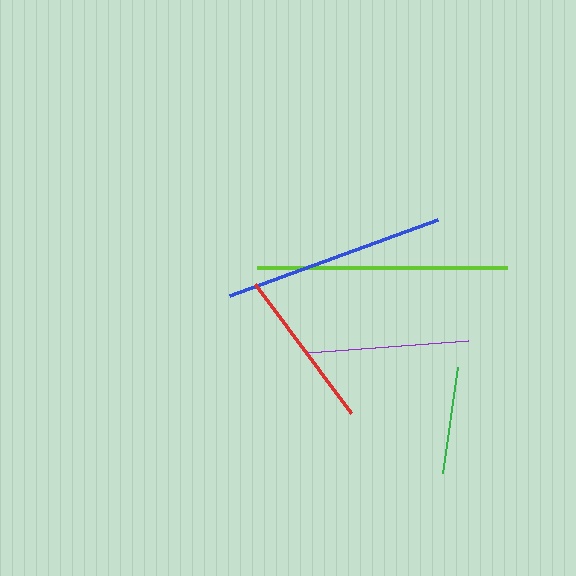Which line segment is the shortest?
The green line is the shortest at approximately 107 pixels.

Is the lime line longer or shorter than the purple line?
The lime line is longer than the purple line.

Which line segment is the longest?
The lime line is the longest at approximately 250 pixels.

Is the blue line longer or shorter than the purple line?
The blue line is longer than the purple line.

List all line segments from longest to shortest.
From longest to shortest: lime, blue, purple, red, green.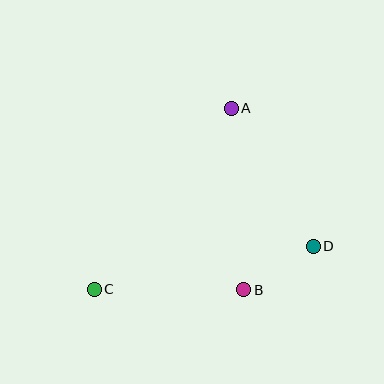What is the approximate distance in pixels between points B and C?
The distance between B and C is approximately 149 pixels.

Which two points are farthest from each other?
Points A and C are farthest from each other.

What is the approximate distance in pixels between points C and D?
The distance between C and D is approximately 223 pixels.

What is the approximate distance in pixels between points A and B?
The distance between A and B is approximately 182 pixels.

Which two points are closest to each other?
Points B and D are closest to each other.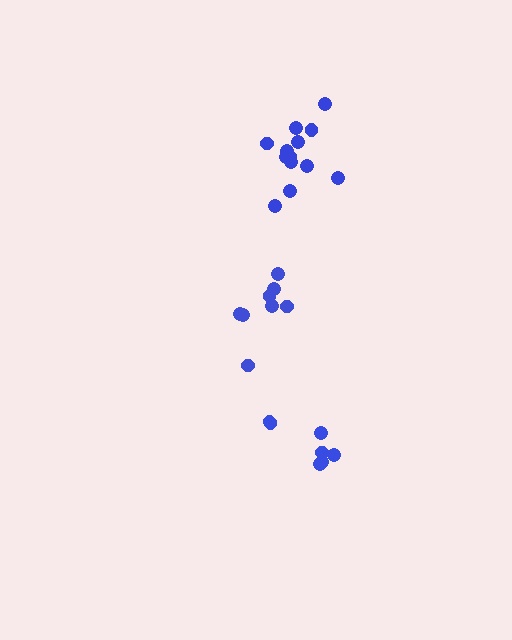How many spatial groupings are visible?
There are 3 spatial groupings.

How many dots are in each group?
Group 1: 8 dots, Group 2: 13 dots, Group 3: 7 dots (28 total).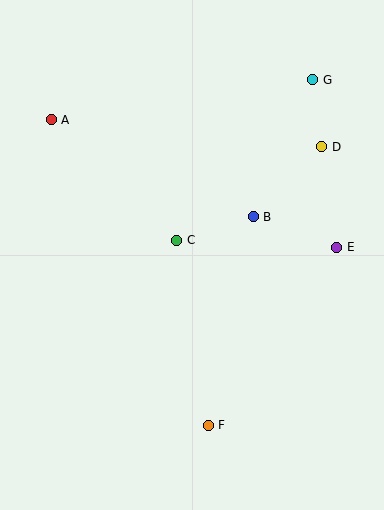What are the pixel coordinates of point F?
Point F is at (208, 425).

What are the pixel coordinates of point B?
Point B is at (253, 217).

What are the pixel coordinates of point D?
Point D is at (322, 147).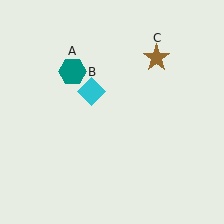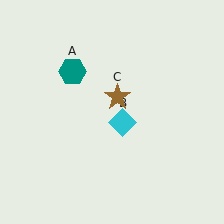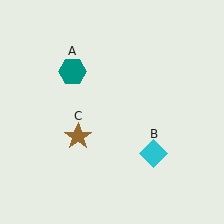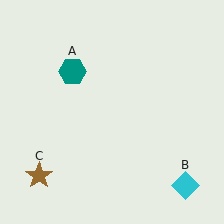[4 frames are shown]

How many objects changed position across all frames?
2 objects changed position: cyan diamond (object B), brown star (object C).